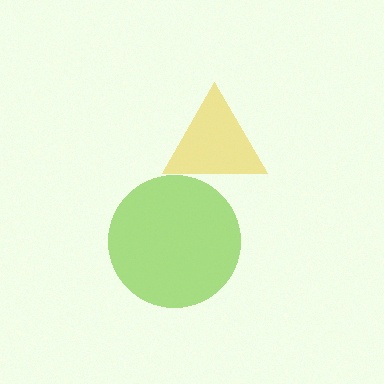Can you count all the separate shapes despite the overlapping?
Yes, there are 2 separate shapes.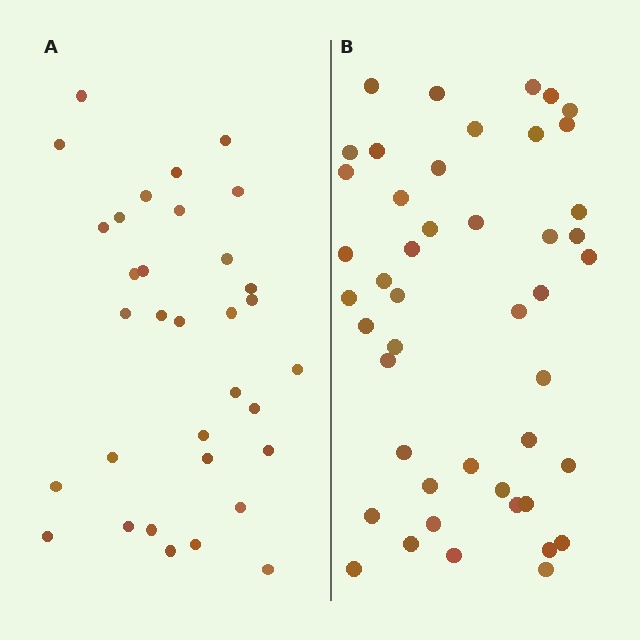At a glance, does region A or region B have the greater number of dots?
Region B (the right region) has more dots.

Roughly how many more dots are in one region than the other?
Region B has approximately 15 more dots than region A.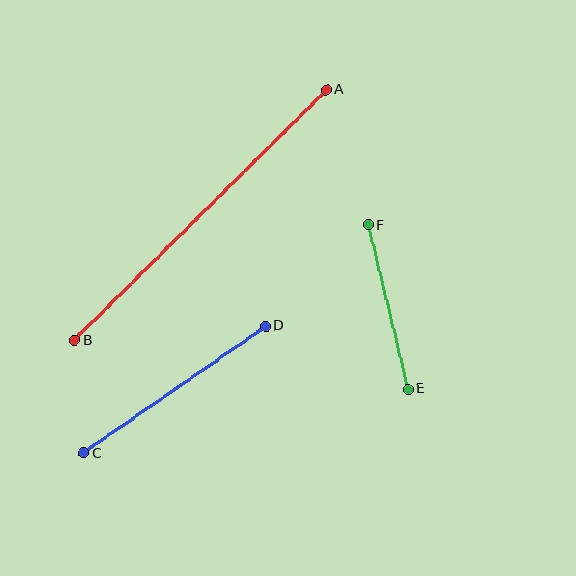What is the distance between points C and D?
The distance is approximately 222 pixels.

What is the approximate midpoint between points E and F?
The midpoint is at approximately (388, 307) pixels.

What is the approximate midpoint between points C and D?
The midpoint is at approximately (174, 389) pixels.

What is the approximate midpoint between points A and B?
The midpoint is at approximately (200, 215) pixels.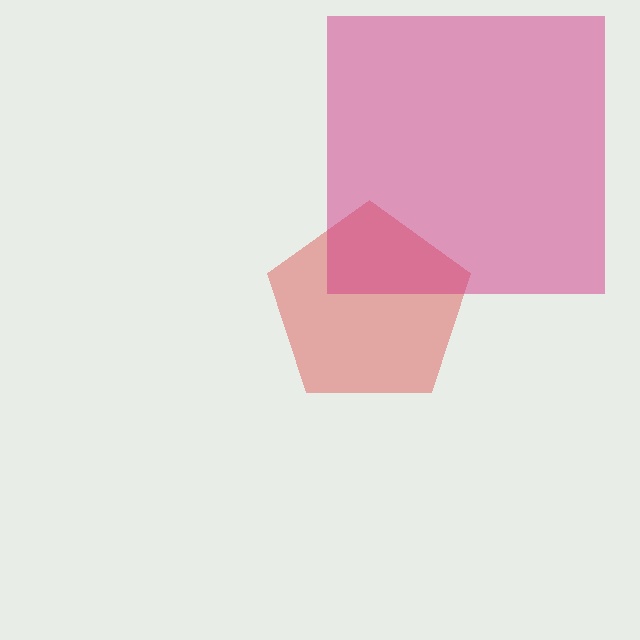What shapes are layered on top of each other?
The layered shapes are: a red pentagon, a magenta square.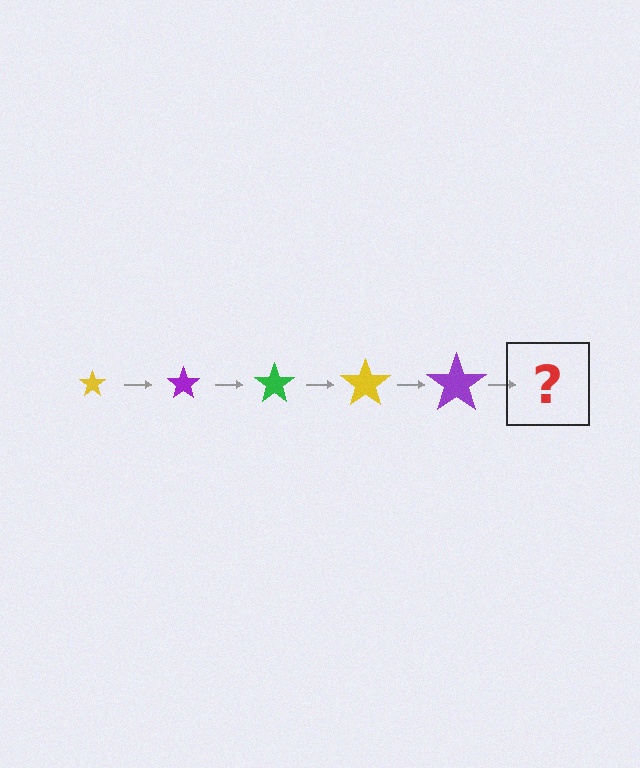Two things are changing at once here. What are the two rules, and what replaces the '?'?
The two rules are that the star grows larger each step and the color cycles through yellow, purple, and green. The '?' should be a green star, larger than the previous one.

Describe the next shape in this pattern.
It should be a green star, larger than the previous one.